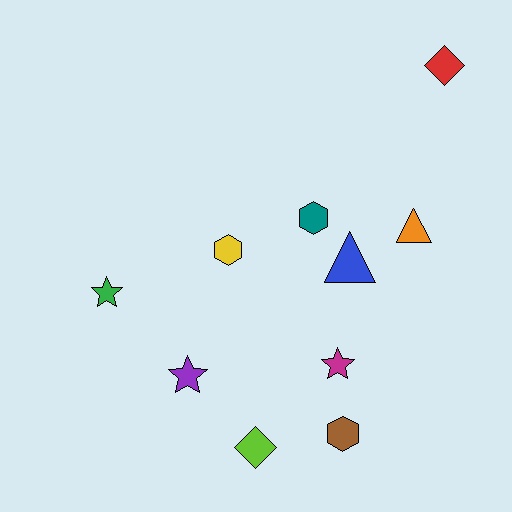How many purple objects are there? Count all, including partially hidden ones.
There is 1 purple object.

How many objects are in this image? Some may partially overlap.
There are 10 objects.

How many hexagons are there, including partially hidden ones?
There are 3 hexagons.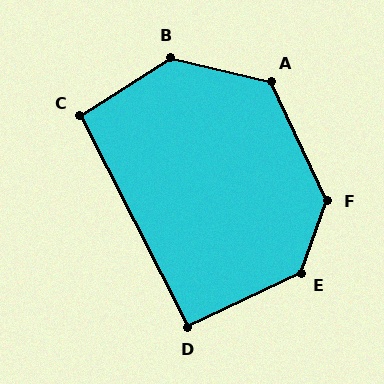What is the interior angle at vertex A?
Approximately 129 degrees (obtuse).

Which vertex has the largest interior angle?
E, at approximately 136 degrees.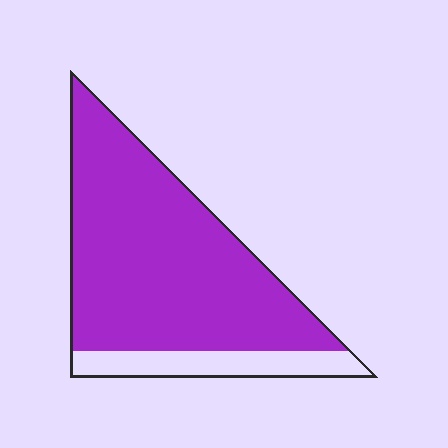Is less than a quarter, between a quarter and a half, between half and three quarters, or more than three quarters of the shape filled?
More than three quarters.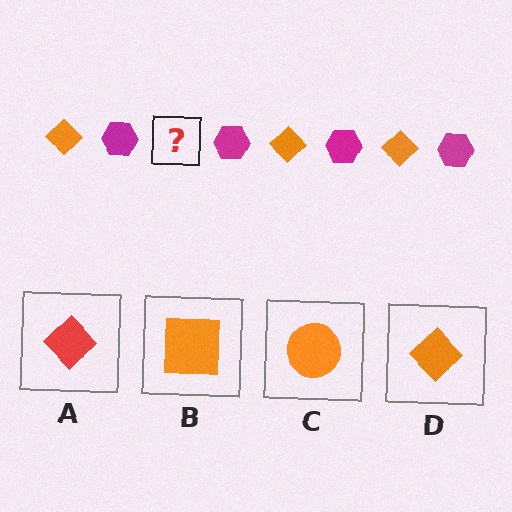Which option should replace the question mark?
Option D.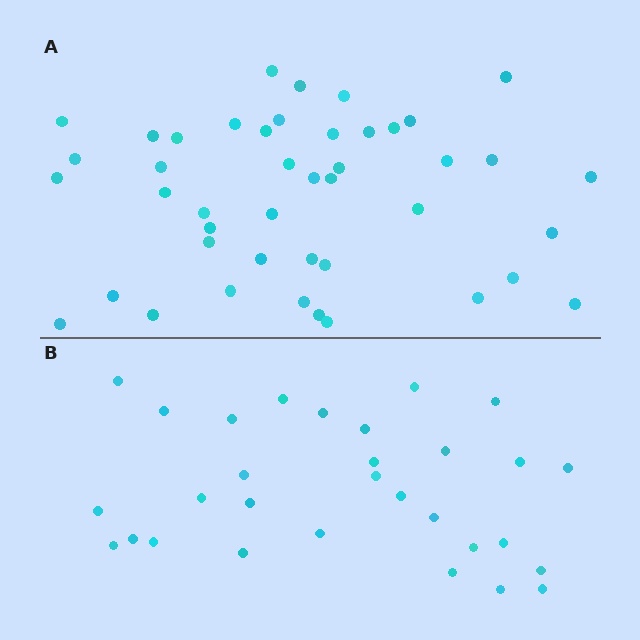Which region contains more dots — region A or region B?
Region A (the top region) has more dots.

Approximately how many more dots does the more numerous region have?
Region A has approximately 15 more dots than region B.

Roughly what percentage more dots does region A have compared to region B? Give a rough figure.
About 45% more.